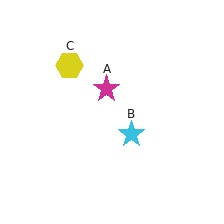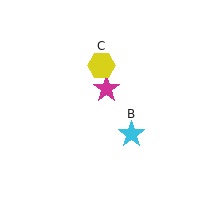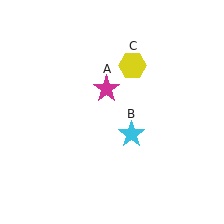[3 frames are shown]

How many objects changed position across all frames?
1 object changed position: yellow hexagon (object C).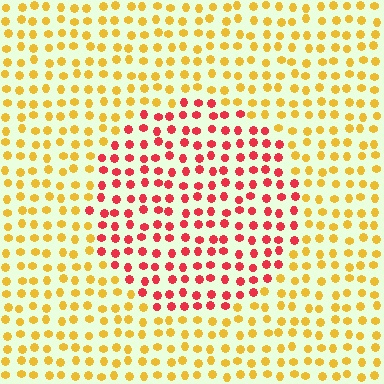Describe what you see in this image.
The image is filled with small yellow elements in a uniform arrangement. A circle-shaped region is visible where the elements are tinted to a slightly different hue, forming a subtle color boundary.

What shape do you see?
I see a circle.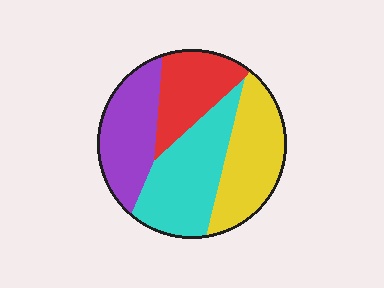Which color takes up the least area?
Red, at roughly 20%.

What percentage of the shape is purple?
Purple takes up about one quarter (1/4) of the shape.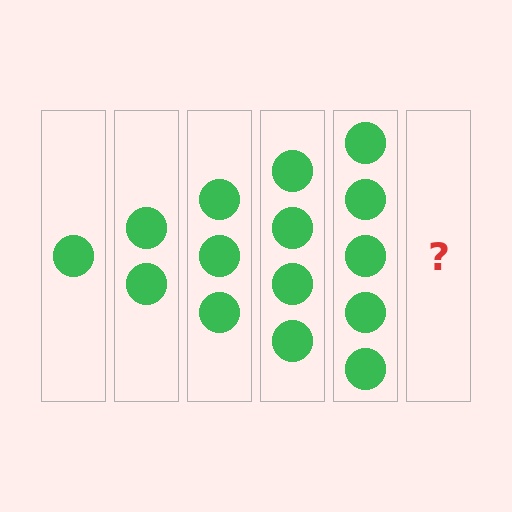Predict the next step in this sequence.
The next step is 6 circles.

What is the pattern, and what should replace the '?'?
The pattern is that each step adds one more circle. The '?' should be 6 circles.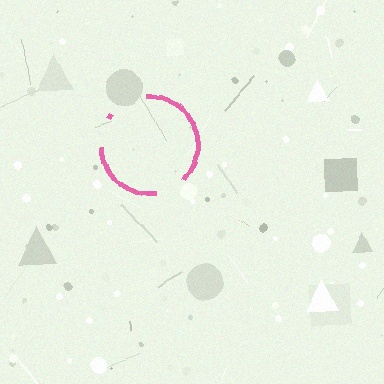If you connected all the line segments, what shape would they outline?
They would outline a circle.